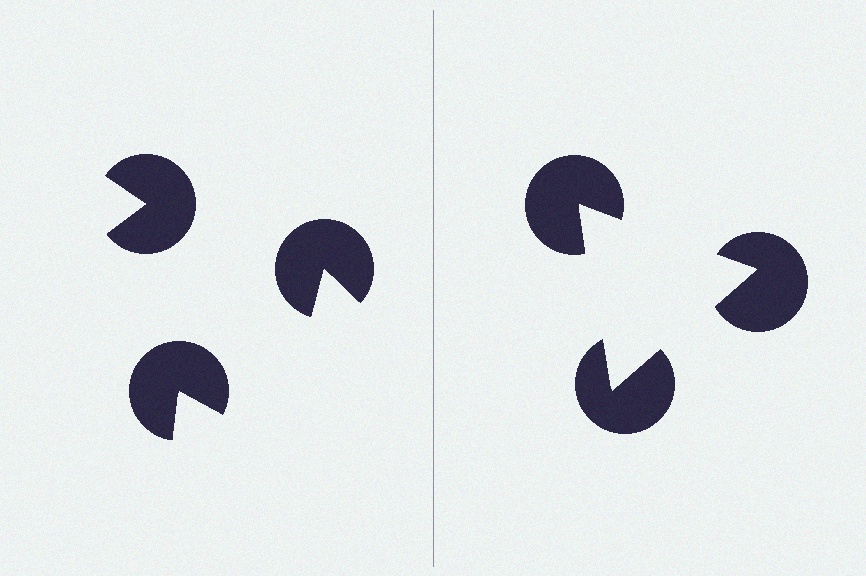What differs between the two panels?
The pac-man discs are positioned identically on both sides; only the wedge orientations differ. On the right they align to a triangle; on the left they are misaligned.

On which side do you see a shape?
An illusory triangle appears on the right side. On the left side the wedge cuts are rotated, so no coherent shape forms.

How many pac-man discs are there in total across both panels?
6 — 3 on each side.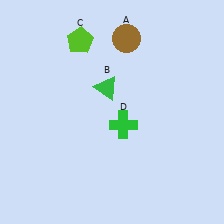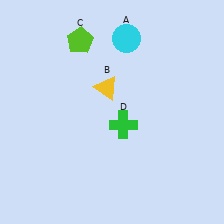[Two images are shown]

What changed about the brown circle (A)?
In Image 1, A is brown. In Image 2, it changed to cyan.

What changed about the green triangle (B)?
In Image 1, B is green. In Image 2, it changed to yellow.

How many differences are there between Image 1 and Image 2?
There are 2 differences between the two images.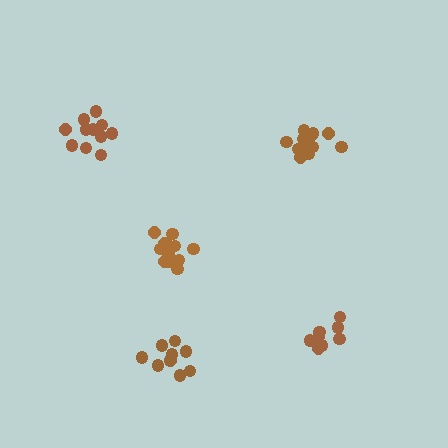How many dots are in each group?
Group 1: 12 dots, Group 2: 11 dots, Group 3: 8 dots, Group 4: 12 dots, Group 5: 10 dots (53 total).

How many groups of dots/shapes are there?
There are 5 groups.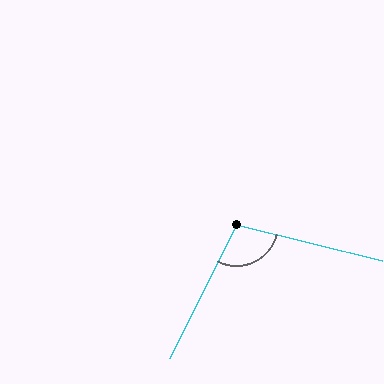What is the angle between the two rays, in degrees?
Approximately 103 degrees.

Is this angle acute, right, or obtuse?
It is obtuse.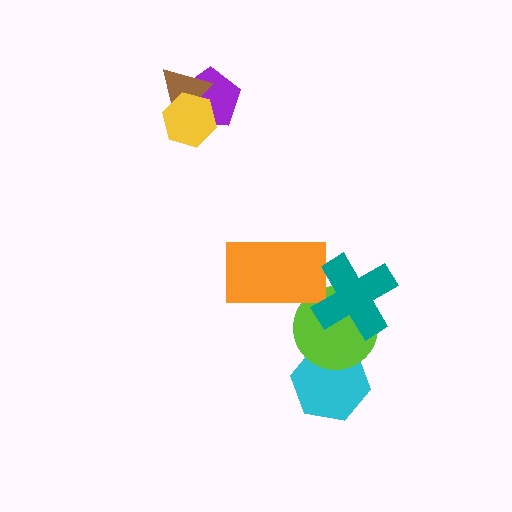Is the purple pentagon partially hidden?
Yes, it is partially covered by another shape.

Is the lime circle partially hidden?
Yes, it is partially covered by another shape.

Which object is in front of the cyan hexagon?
The lime circle is in front of the cyan hexagon.